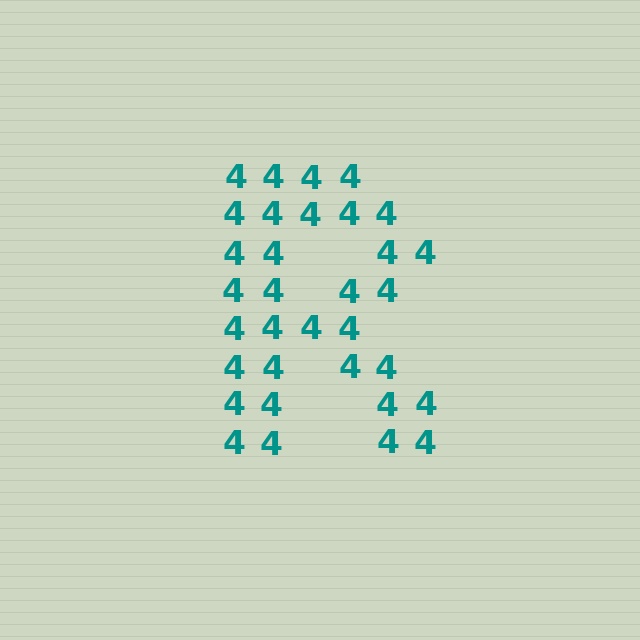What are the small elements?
The small elements are digit 4's.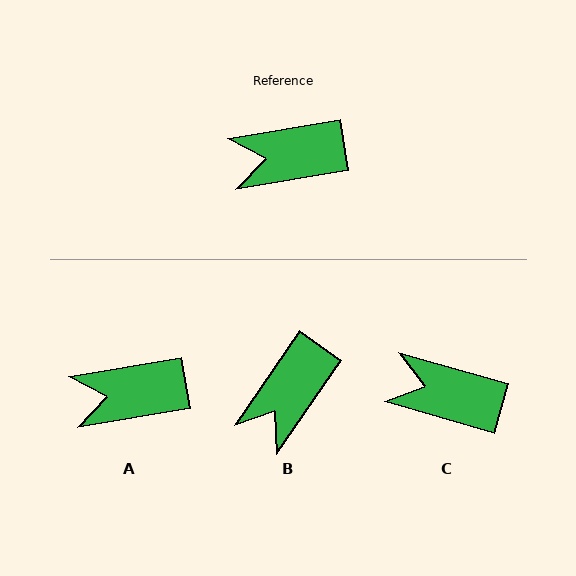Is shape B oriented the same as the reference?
No, it is off by about 46 degrees.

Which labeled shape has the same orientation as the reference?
A.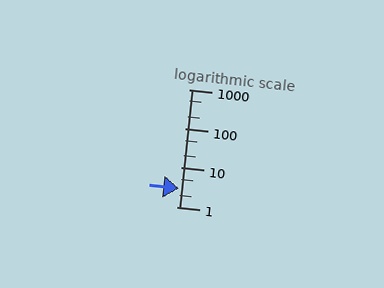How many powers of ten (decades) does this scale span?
The scale spans 3 decades, from 1 to 1000.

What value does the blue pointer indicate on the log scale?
The pointer indicates approximately 2.9.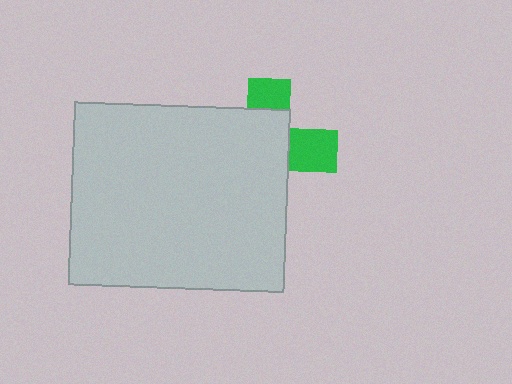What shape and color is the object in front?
The object in front is a light gray rectangle.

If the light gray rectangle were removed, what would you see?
You would see the complete green cross.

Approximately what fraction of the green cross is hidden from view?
Roughly 68% of the green cross is hidden behind the light gray rectangle.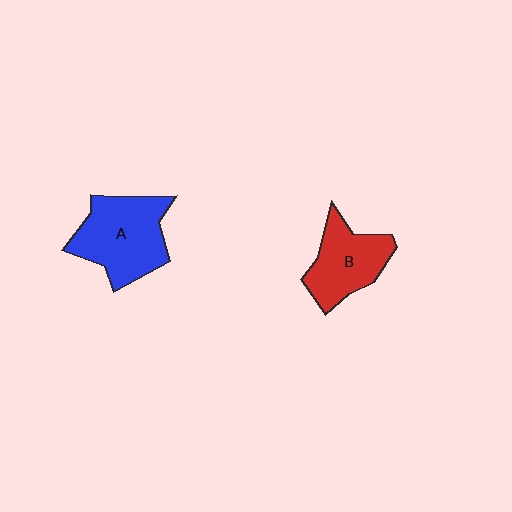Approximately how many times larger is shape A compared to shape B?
Approximately 1.3 times.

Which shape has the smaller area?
Shape B (red).